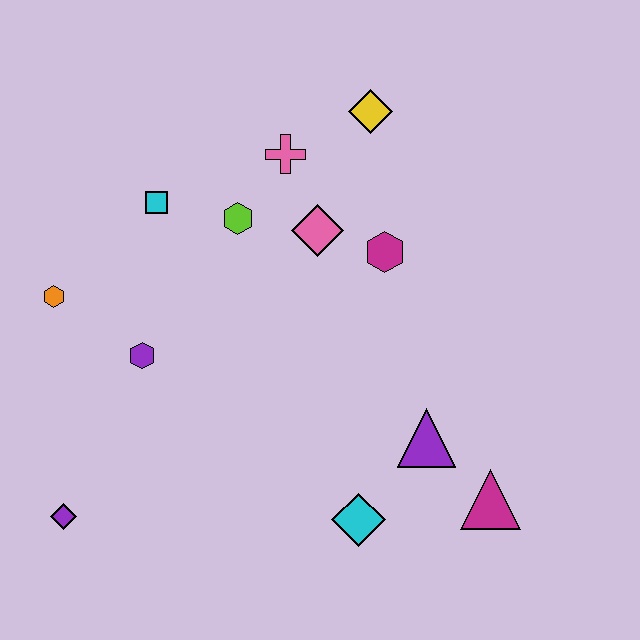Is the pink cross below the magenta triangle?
No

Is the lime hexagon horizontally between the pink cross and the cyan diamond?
No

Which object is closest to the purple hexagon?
The orange hexagon is closest to the purple hexagon.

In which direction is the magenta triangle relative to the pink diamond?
The magenta triangle is below the pink diamond.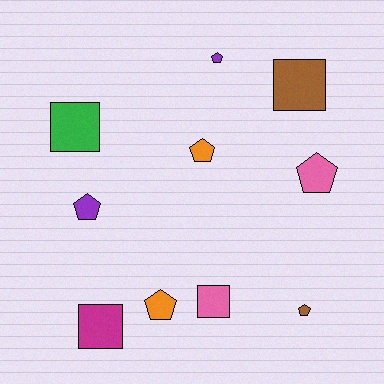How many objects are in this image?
There are 10 objects.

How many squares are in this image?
There are 4 squares.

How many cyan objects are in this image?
There are no cyan objects.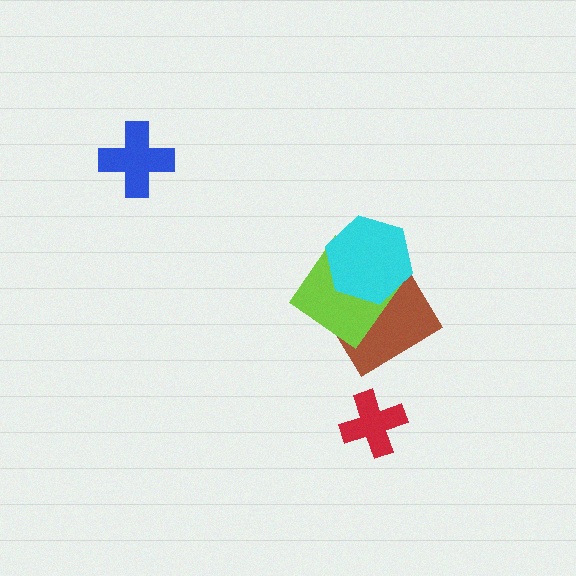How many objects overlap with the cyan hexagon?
2 objects overlap with the cyan hexagon.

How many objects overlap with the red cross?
0 objects overlap with the red cross.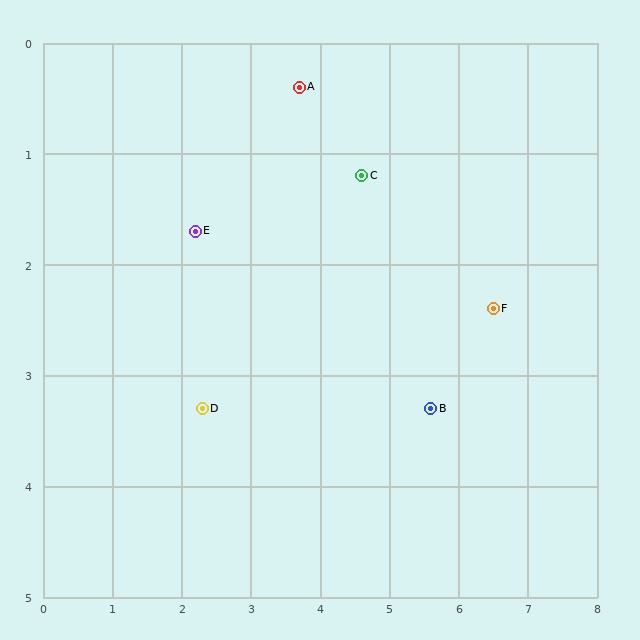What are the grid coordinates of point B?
Point B is at approximately (5.6, 3.3).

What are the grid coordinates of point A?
Point A is at approximately (3.7, 0.4).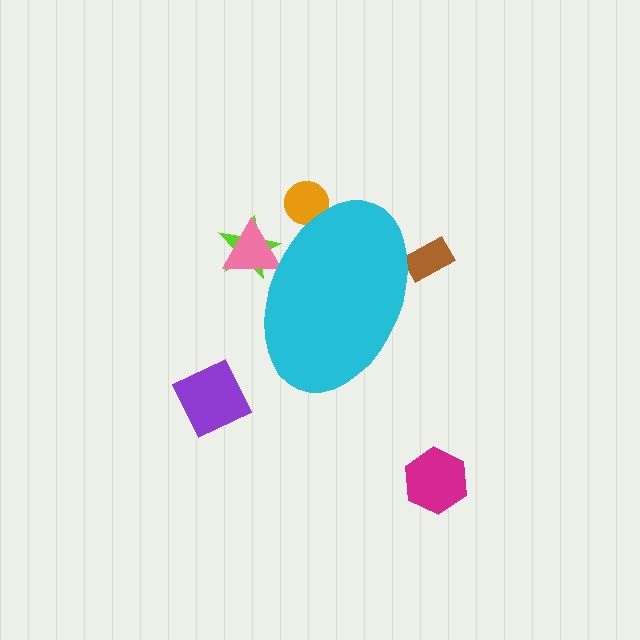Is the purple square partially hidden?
No, the purple square is fully visible.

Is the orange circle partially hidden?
Yes, the orange circle is partially hidden behind the cyan ellipse.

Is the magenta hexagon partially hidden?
No, the magenta hexagon is fully visible.